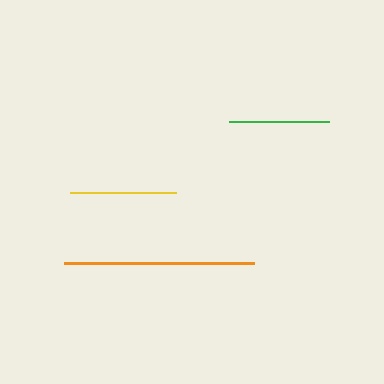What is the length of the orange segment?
The orange segment is approximately 189 pixels long.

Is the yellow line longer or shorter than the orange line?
The orange line is longer than the yellow line.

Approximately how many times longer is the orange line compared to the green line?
The orange line is approximately 1.9 times the length of the green line.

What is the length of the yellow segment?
The yellow segment is approximately 106 pixels long.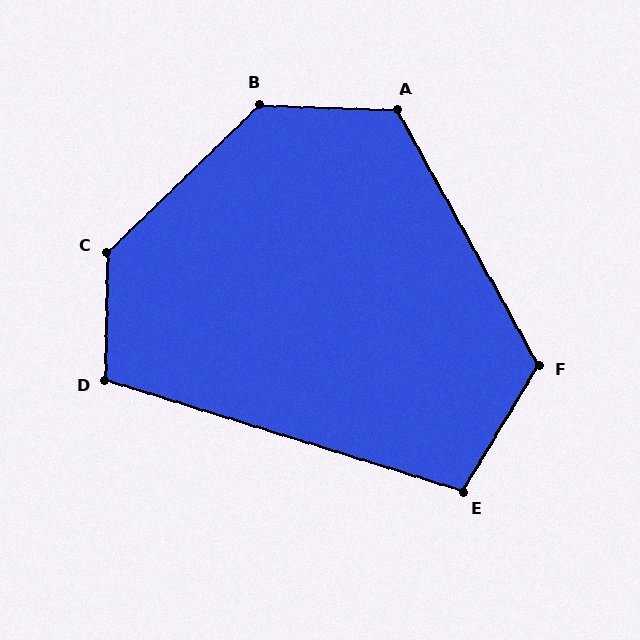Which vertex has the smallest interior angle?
E, at approximately 104 degrees.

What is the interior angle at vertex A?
Approximately 121 degrees (obtuse).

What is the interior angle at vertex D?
Approximately 106 degrees (obtuse).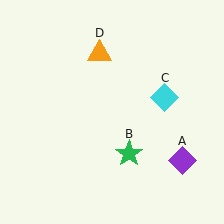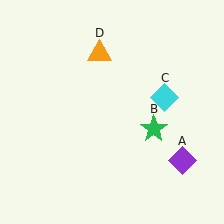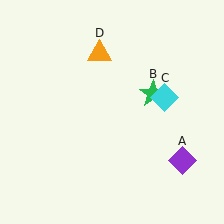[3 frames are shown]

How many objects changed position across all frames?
1 object changed position: green star (object B).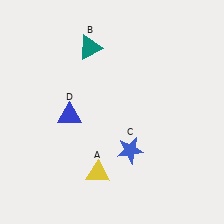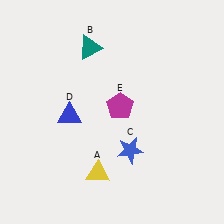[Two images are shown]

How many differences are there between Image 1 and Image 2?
There is 1 difference between the two images.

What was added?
A magenta pentagon (E) was added in Image 2.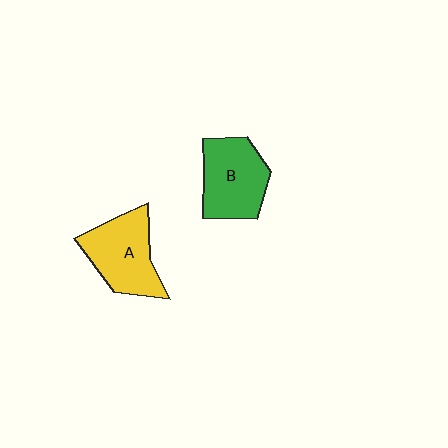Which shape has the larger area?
Shape A (yellow).